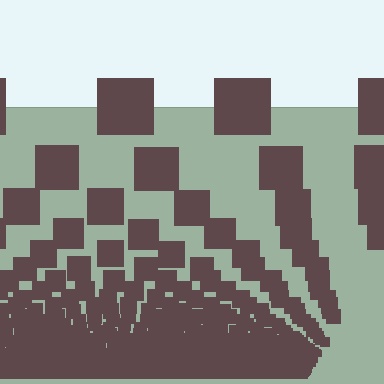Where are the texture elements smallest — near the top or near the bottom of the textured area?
Near the bottom.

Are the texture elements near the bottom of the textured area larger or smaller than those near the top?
Smaller. The gradient is inverted — elements near the bottom are smaller and denser.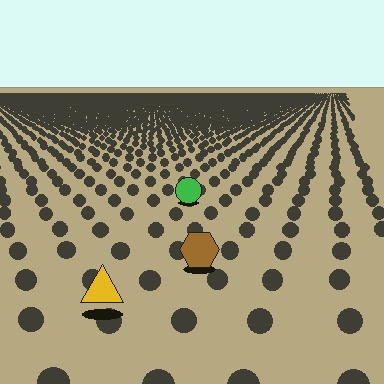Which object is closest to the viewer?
The yellow triangle is closest. The texture marks near it are larger and more spread out.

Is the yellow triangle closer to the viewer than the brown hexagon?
Yes. The yellow triangle is closer — you can tell from the texture gradient: the ground texture is coarser near it.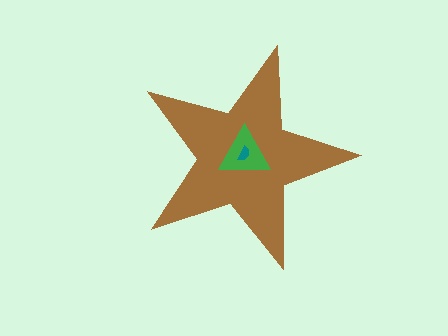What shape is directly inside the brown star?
The green triangle.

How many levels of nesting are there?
3.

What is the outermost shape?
The brown star.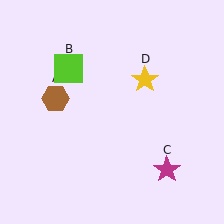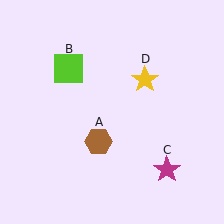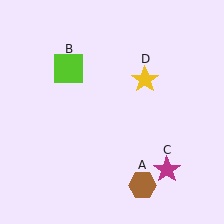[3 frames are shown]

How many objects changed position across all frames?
1 object changed position: brown hexagon (object A).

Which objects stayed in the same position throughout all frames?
Lime square (object B) and magenta star (object C) and yellow star (object D) remained stationary.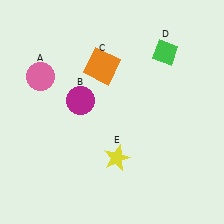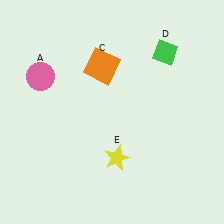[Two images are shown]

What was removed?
The magenta circle (B) was removed in Image 2.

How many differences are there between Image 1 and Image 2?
There is 1 difference between the two images.